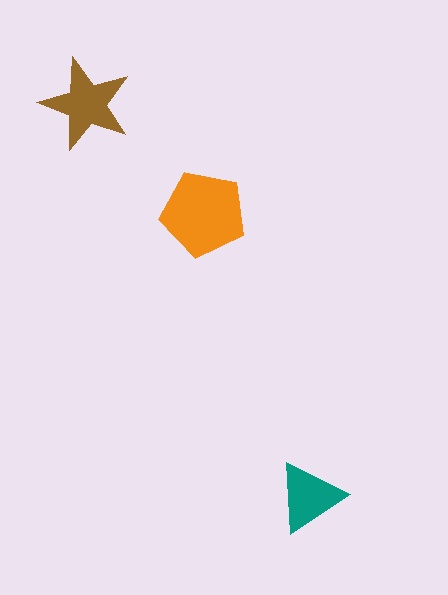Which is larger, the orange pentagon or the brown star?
The orange pentagon.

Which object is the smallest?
The teal triangle.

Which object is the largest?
The orange pentagon.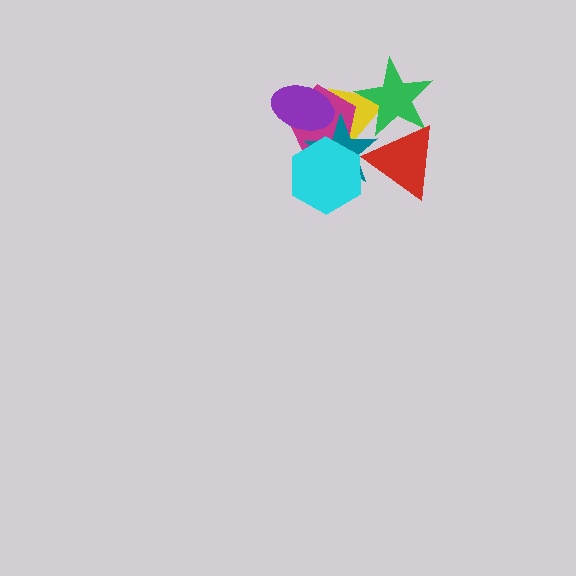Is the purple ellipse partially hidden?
Yes, it is partially covered by another shape.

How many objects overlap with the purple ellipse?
3 objects overlap with the purple ellipse.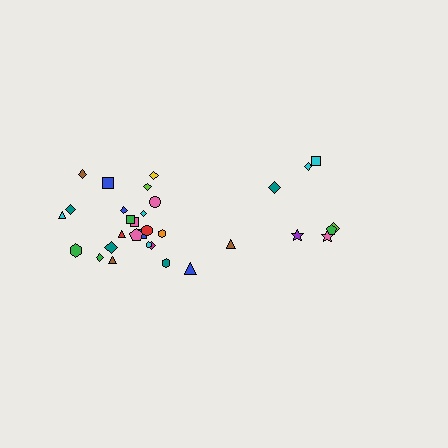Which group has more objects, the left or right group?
The left group.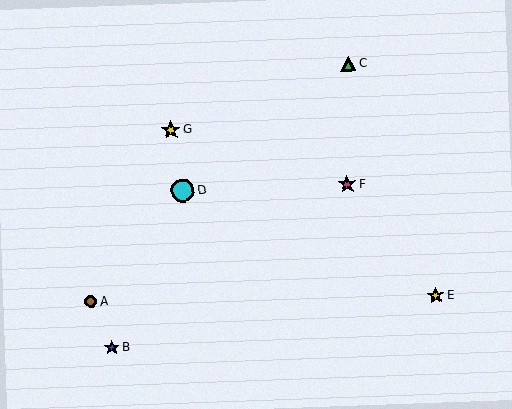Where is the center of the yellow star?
The center of the yellow star is at (171, 130).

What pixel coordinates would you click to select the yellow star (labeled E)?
Click at (436, 295) to select the yellow star E.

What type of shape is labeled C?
Shape C is a green triangle.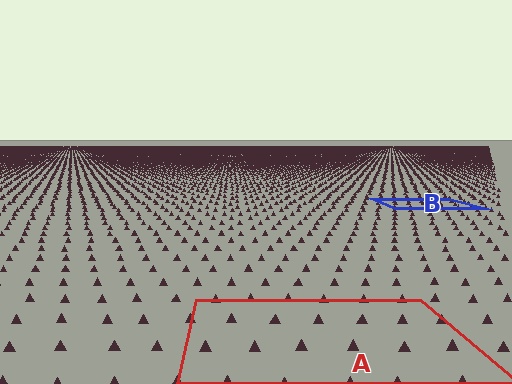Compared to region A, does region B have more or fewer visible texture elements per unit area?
Region B has more texture elements per unit area — they are packed more densely because it is farther away.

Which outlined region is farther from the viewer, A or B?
Region B is farther from the viewer — the texture elements inside it appear smaller and more densely packed.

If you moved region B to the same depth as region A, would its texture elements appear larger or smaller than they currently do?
They would appear larger. At a closer depth, the same texture elements are projected at a bigger on-screen size.